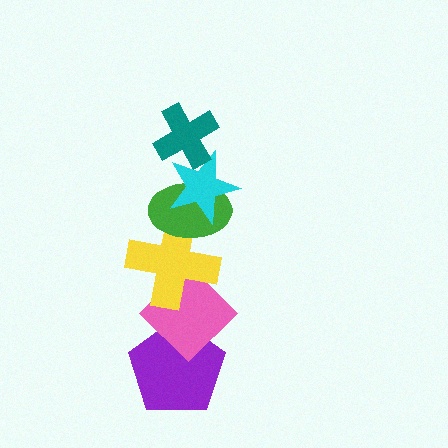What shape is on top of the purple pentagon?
The pink diamond is on top of the purple pentagon.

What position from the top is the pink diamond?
The pink diamond is 5th from the top.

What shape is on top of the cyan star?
The teal cross is on top of the cyan star.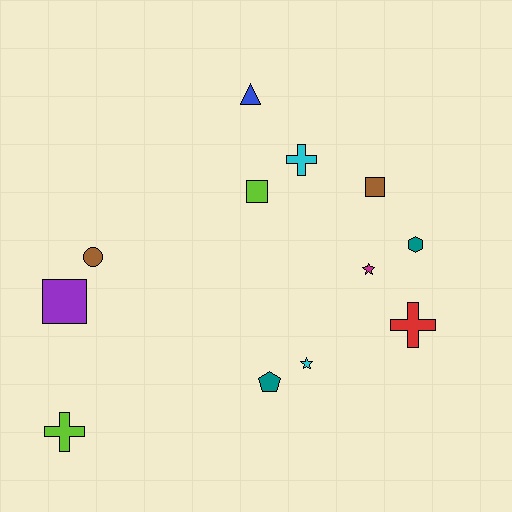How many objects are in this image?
There are 12 objects.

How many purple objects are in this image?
There is 1 purple object.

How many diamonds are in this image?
There are no diamonds.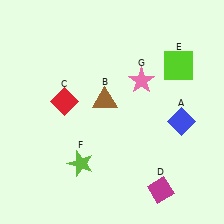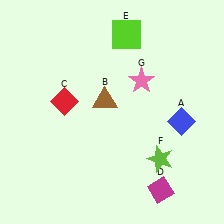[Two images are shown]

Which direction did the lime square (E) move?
The lime square (E) moved left.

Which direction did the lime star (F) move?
The lime star (F) moved right.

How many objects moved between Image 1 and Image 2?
2 objects moved between the two images.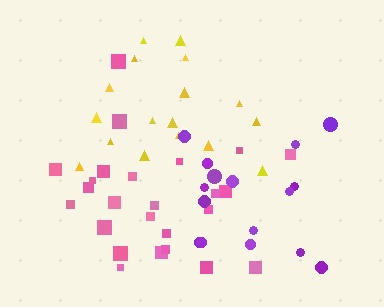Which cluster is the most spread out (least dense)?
Yellow.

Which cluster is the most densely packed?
Pink.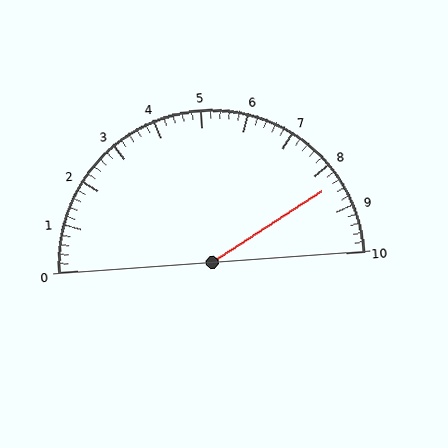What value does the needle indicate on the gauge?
The needle indicates approximately 8.4.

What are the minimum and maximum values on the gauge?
The gauge ranges from 0 to 10.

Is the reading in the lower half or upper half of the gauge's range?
The reading is in the upper half of the range (0 to 10).